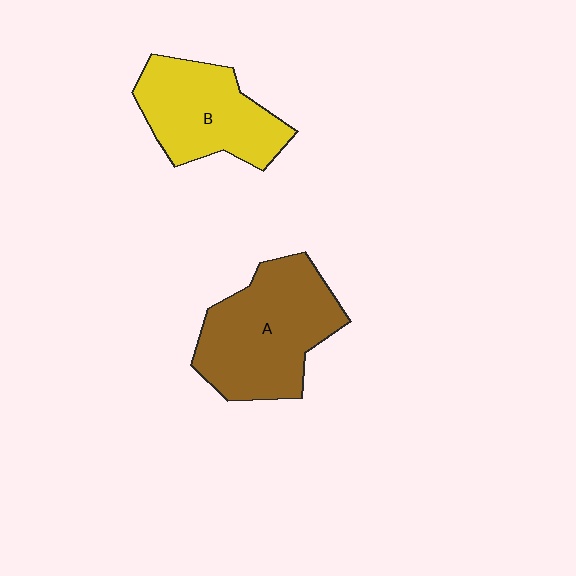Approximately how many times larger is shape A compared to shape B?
Approximately 1.3 times.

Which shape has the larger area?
Shape A (brown).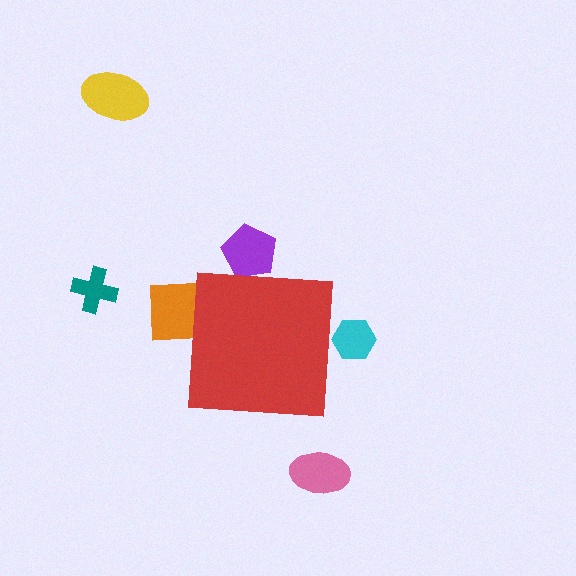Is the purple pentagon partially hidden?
Yes, the purple pentagon is partially hidden behind the red square.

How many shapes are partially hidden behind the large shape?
3 shapes are partially hidden.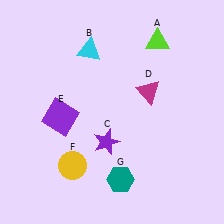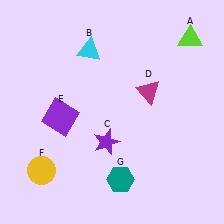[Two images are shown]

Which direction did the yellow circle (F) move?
The yellow circle (F) moved left.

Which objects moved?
The objects that moved are: the lime triangle (A), the yellow circle (F).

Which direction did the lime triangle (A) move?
The lime triangle (A) moved right.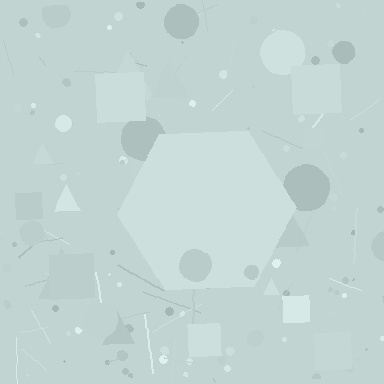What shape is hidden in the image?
A hexagon is hidden in the image.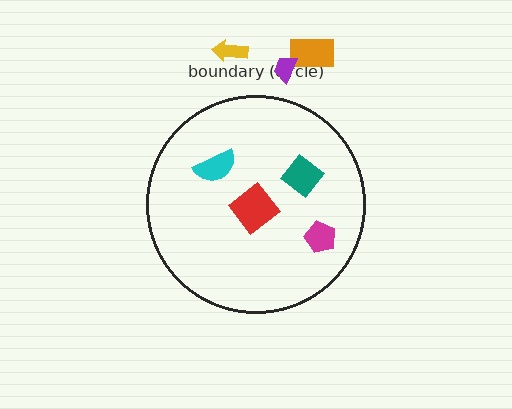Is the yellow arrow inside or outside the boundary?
Outside.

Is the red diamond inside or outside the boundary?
Inside.